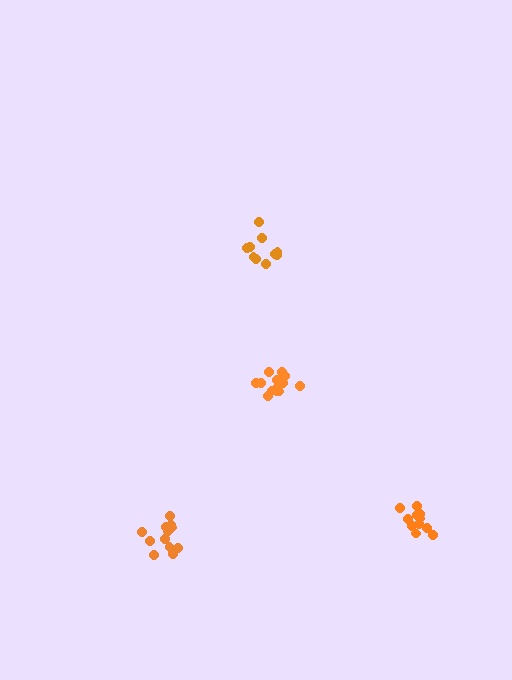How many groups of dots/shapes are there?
There are 4 groups.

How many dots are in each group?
Group 1: 10 dots, Group 2: 13 dots, Group 3: 11 dots, Group 4: 12 dots (46 total).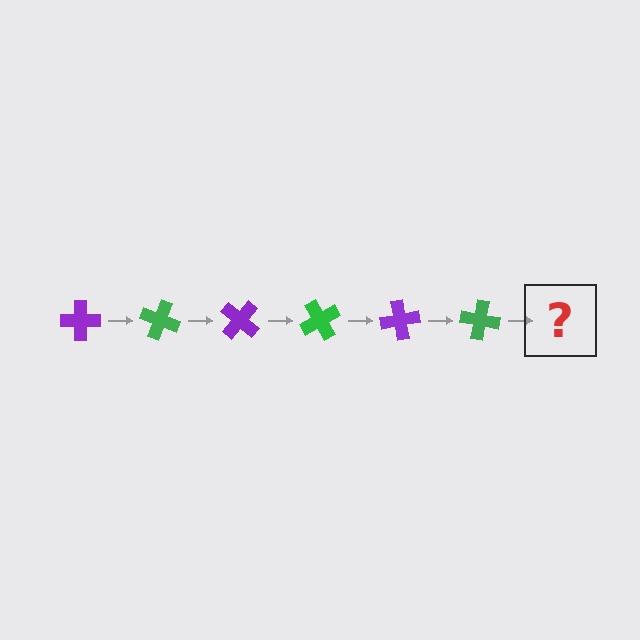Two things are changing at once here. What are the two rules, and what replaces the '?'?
The two rules are that it rotates 20 degrees each step and the color cycles through purple and green. The '?' should be a purple cross, rotated 120 degrees from the start.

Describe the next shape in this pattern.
It should be a purple cross, rotated 120 degrees from the start.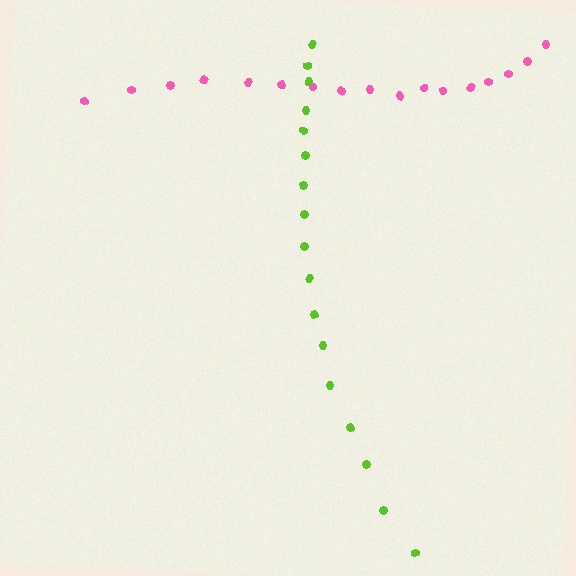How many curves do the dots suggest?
There are 2 distinct paths.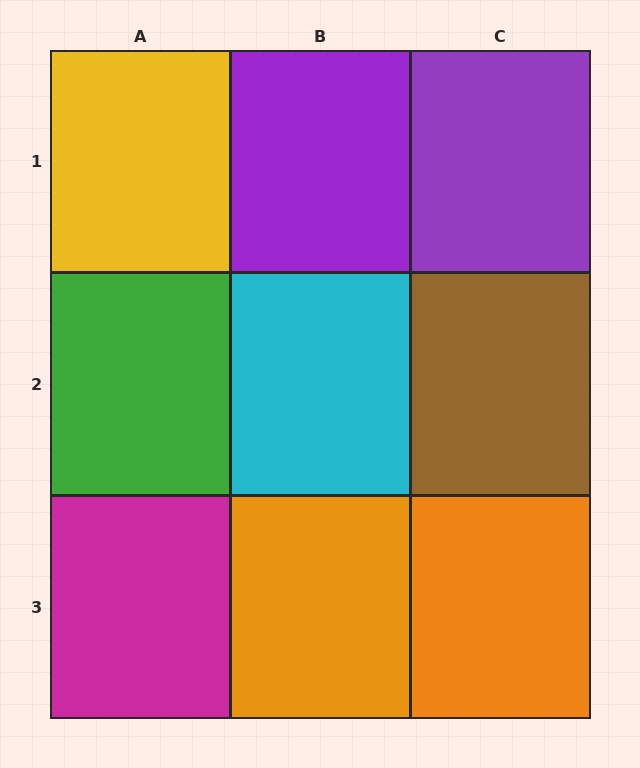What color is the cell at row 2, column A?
Green.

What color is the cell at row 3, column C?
Orange.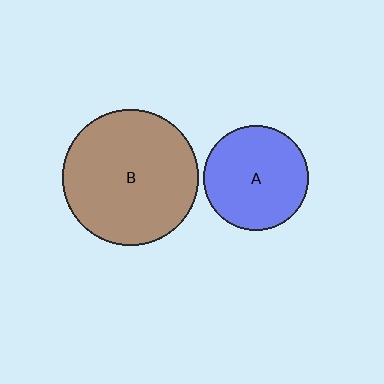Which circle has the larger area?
Circle B (brown).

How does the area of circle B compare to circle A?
Approximately 1.7 times.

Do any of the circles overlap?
No, none of the circles overlap.